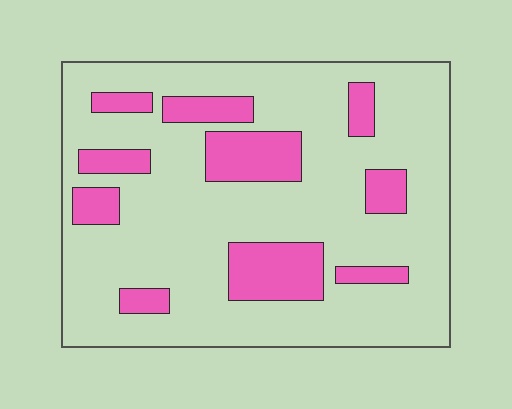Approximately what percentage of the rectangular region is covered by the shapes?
Approximately 20%.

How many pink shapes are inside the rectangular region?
10.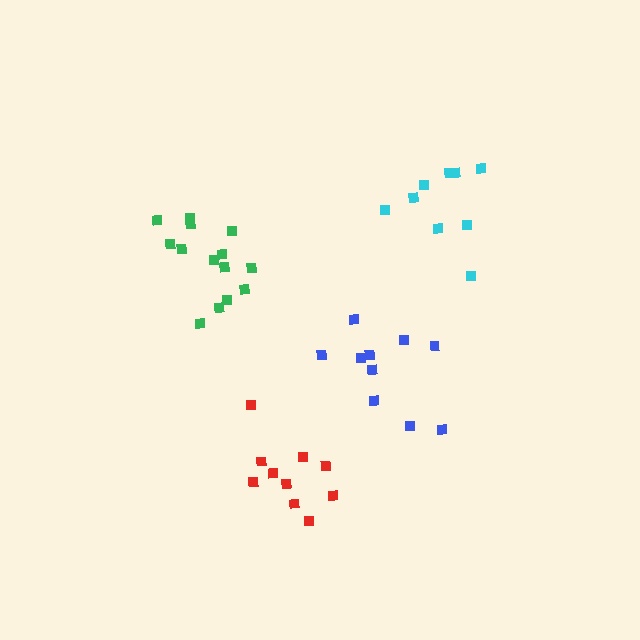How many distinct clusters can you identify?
There are 4 distinct clusters.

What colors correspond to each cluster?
The clusters are colored: blue, cyan, red, green.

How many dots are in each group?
Group 1: 10 dots, Group 2: 9 dots, Group 3: 10 dots, Group 4: 14 dots (43 total).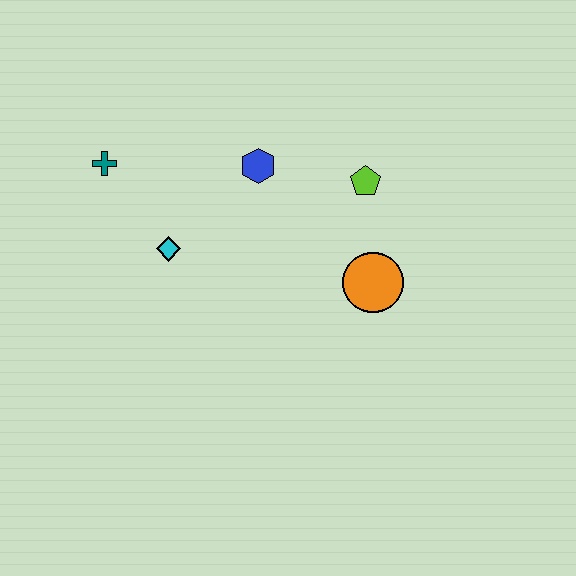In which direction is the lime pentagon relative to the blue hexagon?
The lime pentagon is to the right of the blue hexagon.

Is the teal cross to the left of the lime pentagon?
Yes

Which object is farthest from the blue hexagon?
The orange circle is farthest from the blue hexagon.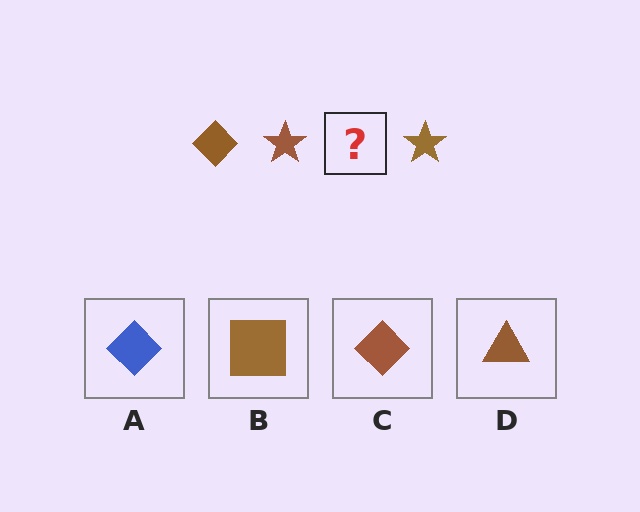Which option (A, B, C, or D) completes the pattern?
C.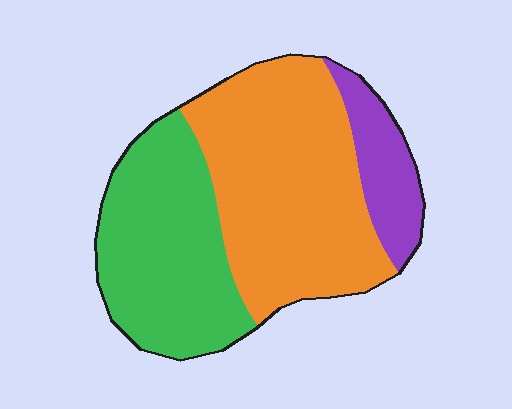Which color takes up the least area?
Purple, at roughly 15%.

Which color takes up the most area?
Orange, at roughly 50%.